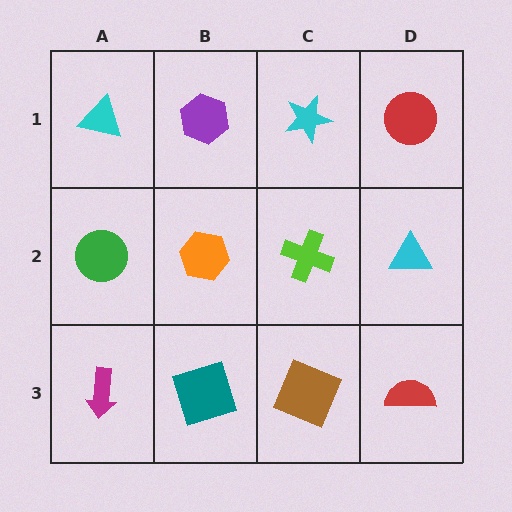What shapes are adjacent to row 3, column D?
A cyan triangle (row 2, column D), a brown square (row 3, column C).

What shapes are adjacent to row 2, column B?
A purple hexagon (row 1, column B), a teal square (row 3, column B), a green circle (row 2, column A), a lime cross (row 2, column C).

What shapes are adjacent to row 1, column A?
A green circle (row 2, column A), a purple hexagon (row 1, column B).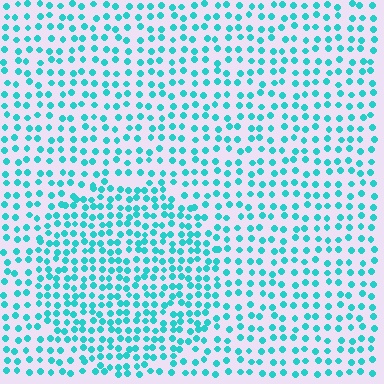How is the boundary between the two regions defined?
The boundary is defined by a change in element density (approximately 1.6x ratio). All elements are the same color, size, and shape.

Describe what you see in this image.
The image contains small cyan elements arranged at two different densities. A circle-shaped region is visible where the elements are more densely packed than the surrounding area.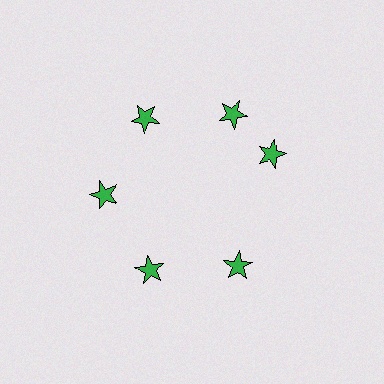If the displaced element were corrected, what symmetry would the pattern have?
It would have 6-fold rotational symmetry — the pattern would map onto itself every 60 degrees.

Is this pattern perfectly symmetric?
No. The 6 green stars are arranged in a ring, but one element near the 3 o'clock position is rotated out of alignment along the ring, breaking the 6-fold rotational symmetry.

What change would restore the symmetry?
The symmetry would be restored by rotating it back into even spacing with its neighbors so that all 6 stars sit at equal angles and equal distance from the center.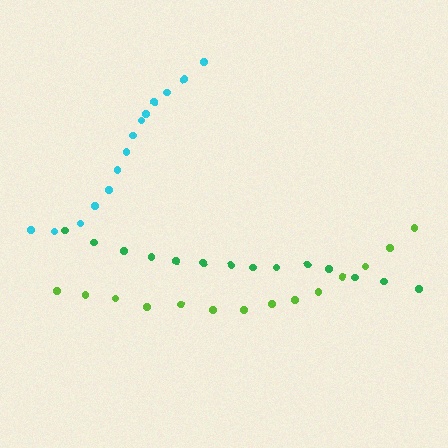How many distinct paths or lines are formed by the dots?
There are 3 distinct paths.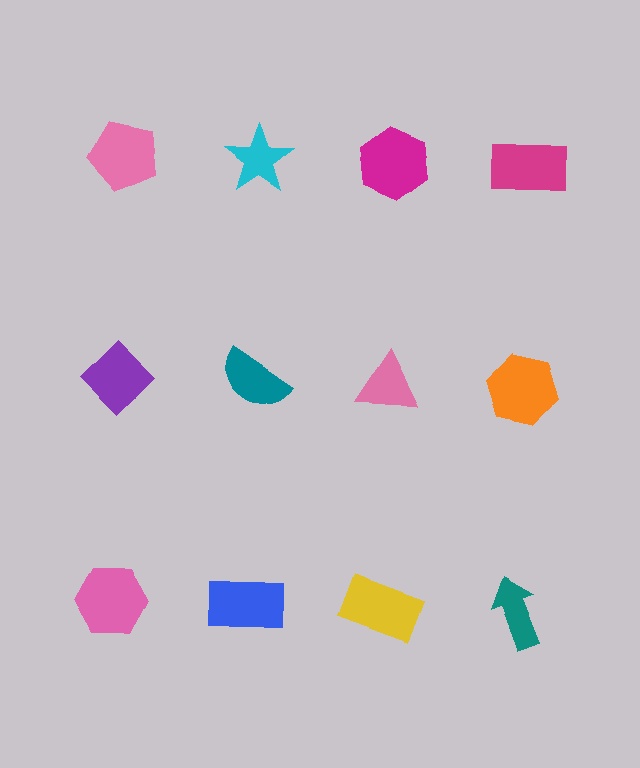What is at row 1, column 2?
A cyan star.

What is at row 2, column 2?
A teal semicircle.